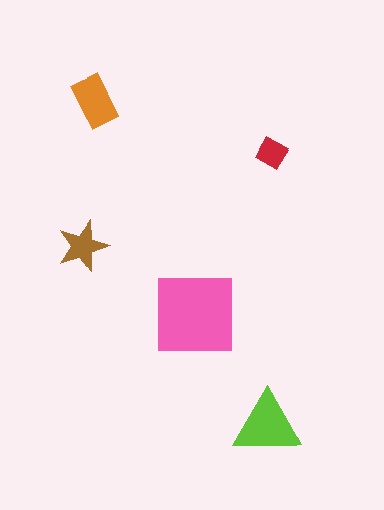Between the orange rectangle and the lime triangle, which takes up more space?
The lime triangle.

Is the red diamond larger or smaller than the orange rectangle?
Smaller.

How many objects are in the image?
There are 5 objects in the image.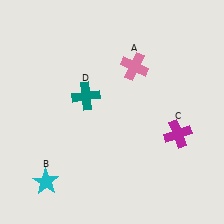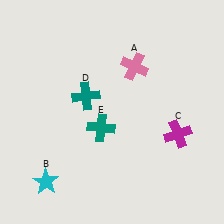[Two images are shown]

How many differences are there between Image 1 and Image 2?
There is 1 difference between the two images.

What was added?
A teal cross (E) was added in Image 2.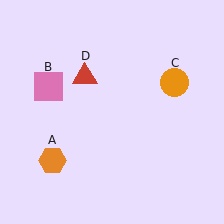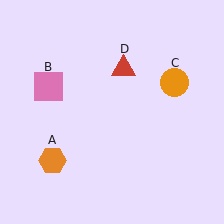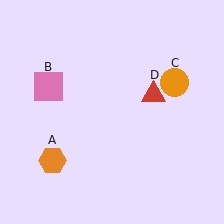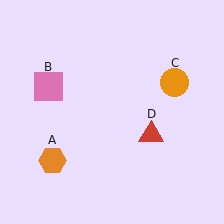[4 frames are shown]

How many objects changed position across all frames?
1 object changed position: red triangle (object D).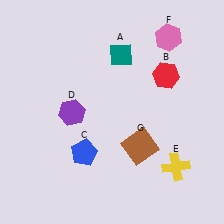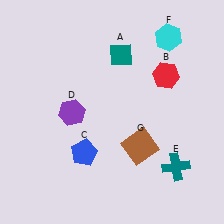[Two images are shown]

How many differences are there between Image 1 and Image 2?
There are 2 differences between the two images.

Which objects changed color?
E changed from yellow to teal. F changed from pink to cyan.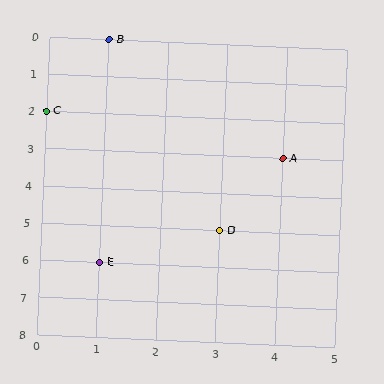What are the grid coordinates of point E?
Point E is at grid coordinates (1, 6).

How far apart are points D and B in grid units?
Points D and B are 2 columns and 5 rows apart (about 5.4 grid units diagonally).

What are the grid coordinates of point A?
Point A is at grid coordinates (4, 3).